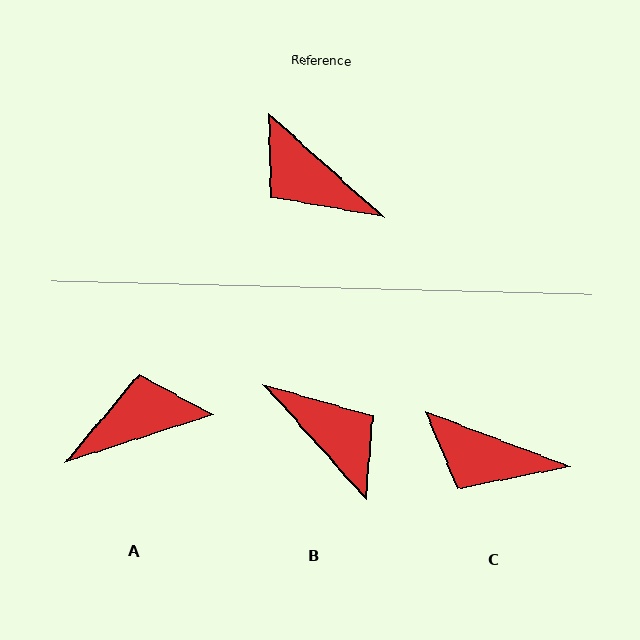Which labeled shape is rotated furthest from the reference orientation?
B, about 174 degrees away.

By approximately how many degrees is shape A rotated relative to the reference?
Approximately 120 degrees clockwise.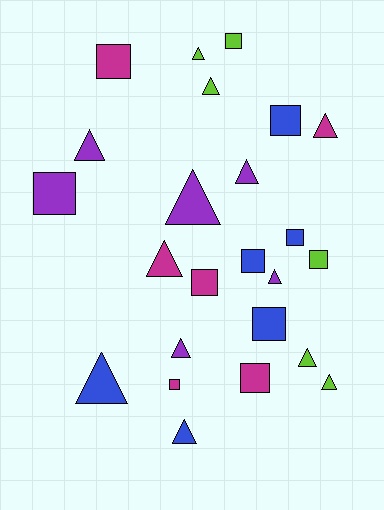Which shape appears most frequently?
Triangle, with 13 objects.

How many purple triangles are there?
There are 5 purple triangles.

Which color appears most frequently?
Blue, with 6 objects.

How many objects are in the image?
There are 24 objects.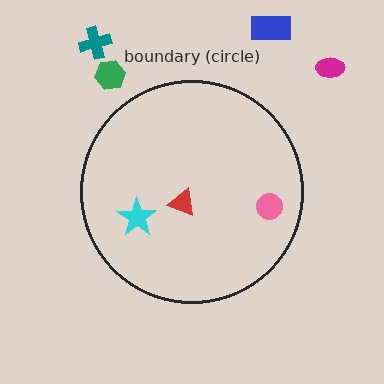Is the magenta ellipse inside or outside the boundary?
Outside.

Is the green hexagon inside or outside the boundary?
Outside.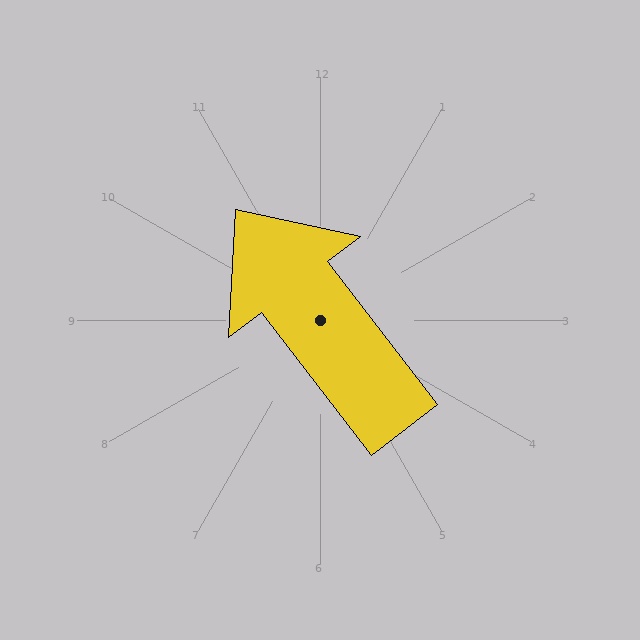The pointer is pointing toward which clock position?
Roughly 11 o'clock.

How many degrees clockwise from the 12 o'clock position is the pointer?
Approximately 322 degrees.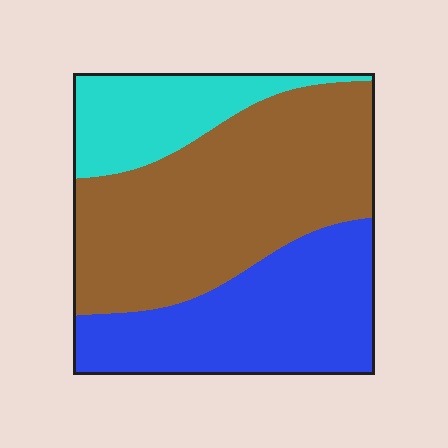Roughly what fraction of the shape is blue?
Blue takes up about one third (1/3) of the shape.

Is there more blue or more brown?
Brown.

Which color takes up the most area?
Brown, at roughly 50%.